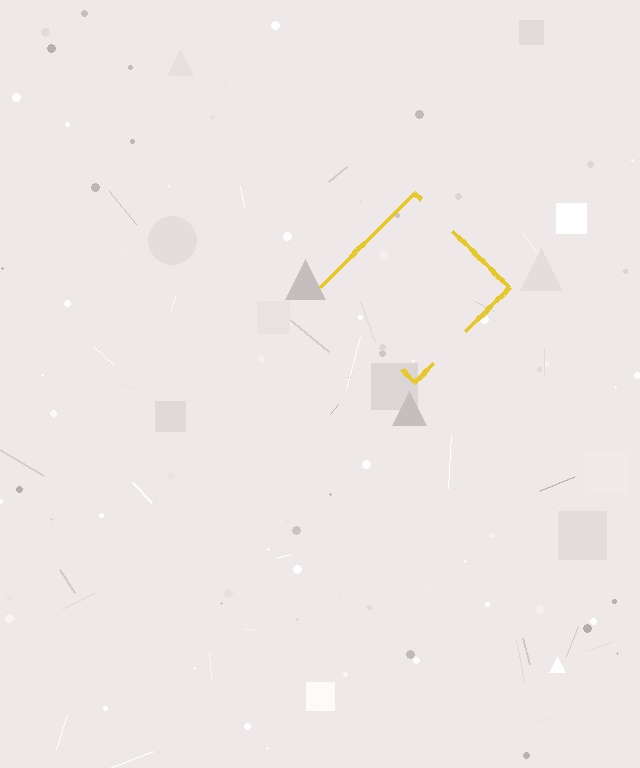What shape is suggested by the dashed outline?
The dashed outline suggests a diamond.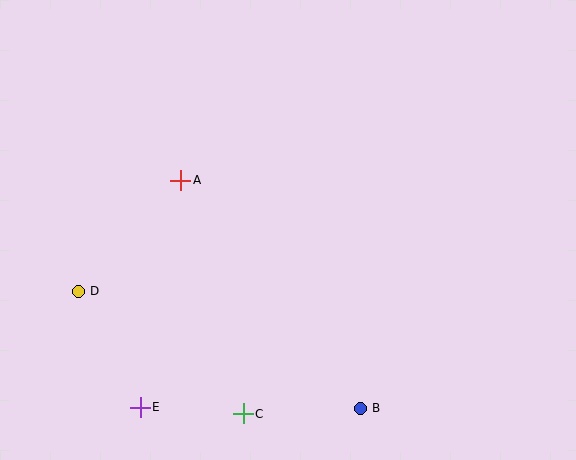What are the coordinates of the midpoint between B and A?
The midpoint between B and A is at (271, 294).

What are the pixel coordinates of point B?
Point B is at (360, 408).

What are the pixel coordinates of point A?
Point A is at (181, 180).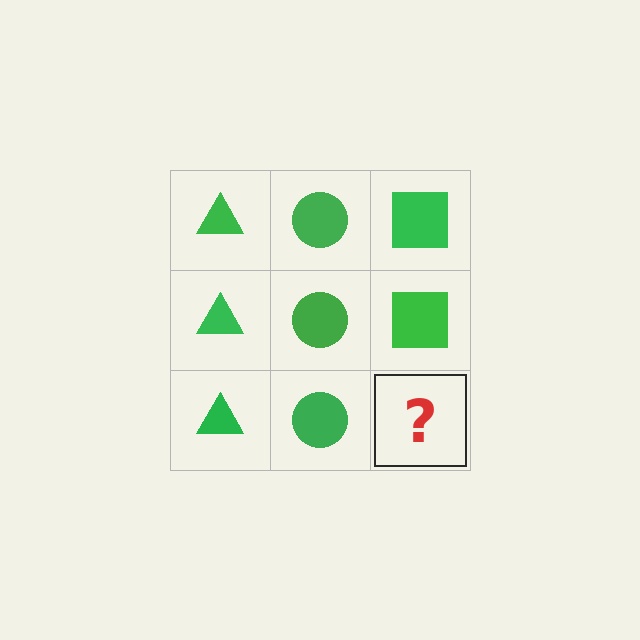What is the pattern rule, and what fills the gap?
The rule is that each column has a consistent shape. The gap should be filled with a green square.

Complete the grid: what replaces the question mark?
The question mark should be replaced with a green square.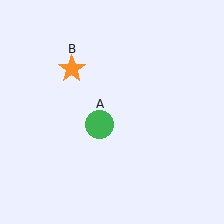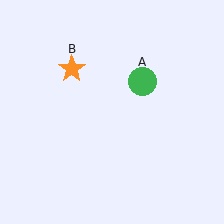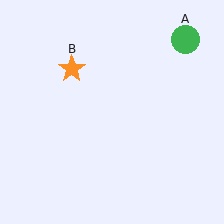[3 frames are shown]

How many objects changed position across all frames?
1 object changed position: green circle (object A).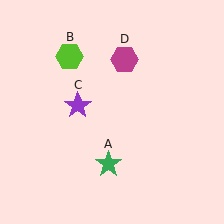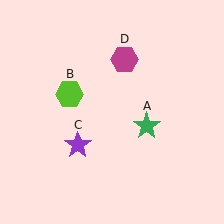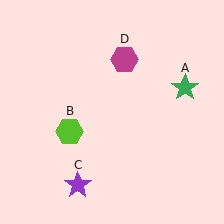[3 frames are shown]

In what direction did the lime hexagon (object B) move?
The lime hexagon (object B) moved down.